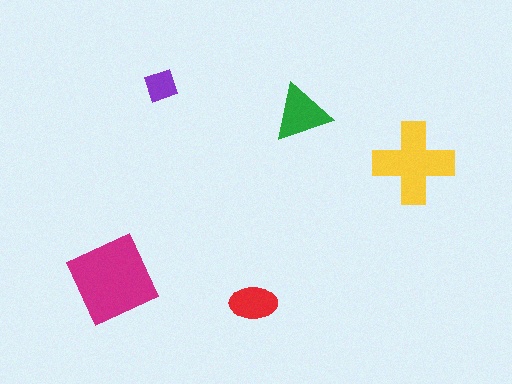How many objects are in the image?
There are 5 objects in the image.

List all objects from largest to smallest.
The magenta square, the yellow cross, the green triangle, the red ellipse, the purple diamond.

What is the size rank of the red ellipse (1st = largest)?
4th.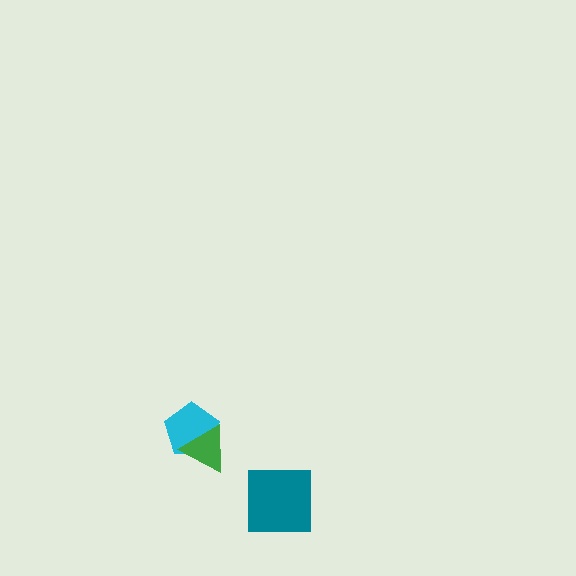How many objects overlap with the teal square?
0 objects overlap with the teal square.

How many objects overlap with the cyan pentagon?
1 object overlaps with the cyan pentagon.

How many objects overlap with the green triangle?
1 object overlaps with the green triangle.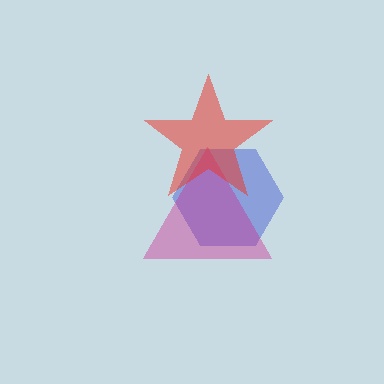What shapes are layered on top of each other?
The layered shapes are: a blue hexagon, a magenta triangle, a red star.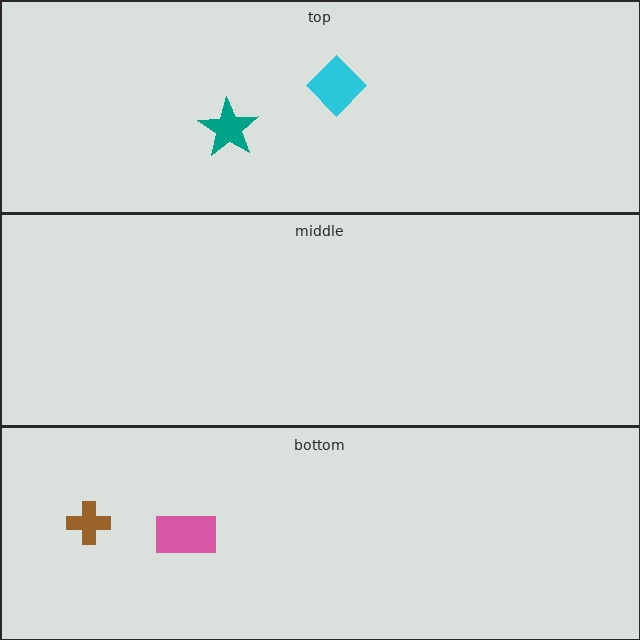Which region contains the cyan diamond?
The top region.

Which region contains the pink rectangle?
The bottom region.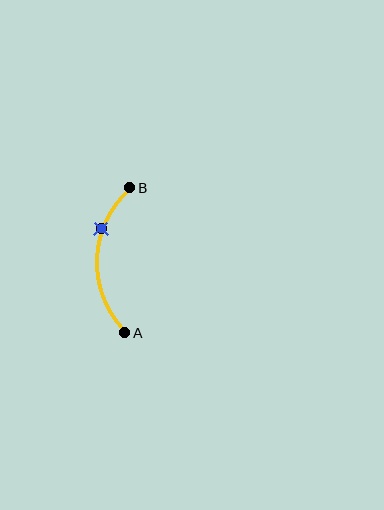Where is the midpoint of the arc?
The arc midpoint is the point on the curve farthest from the straight line joining A and B. It sits to the left of that line.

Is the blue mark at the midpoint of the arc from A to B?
No. The blue mark lies on the arc but is closer to endpoint B. The arc midpoint would be at the point on the curve equidistant along the arc from both A and B.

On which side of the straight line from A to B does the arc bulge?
The arc bulges to the left of the straight line connecting A and B.